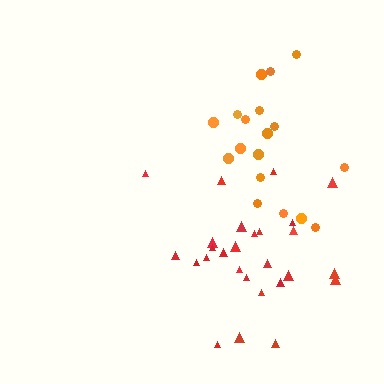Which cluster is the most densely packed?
Red.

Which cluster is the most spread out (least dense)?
Orange.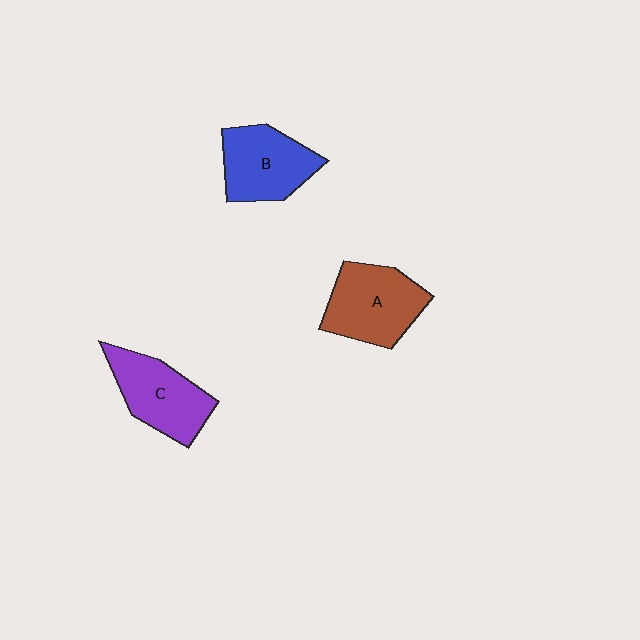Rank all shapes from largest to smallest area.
From largest to smallest: A (brown), C (purple), B (blue).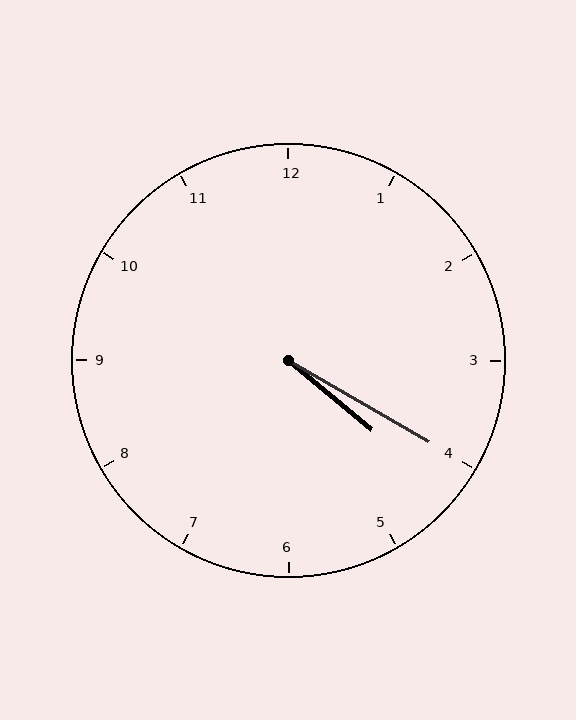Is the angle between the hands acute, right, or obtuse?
It is acute.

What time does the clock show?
4:20.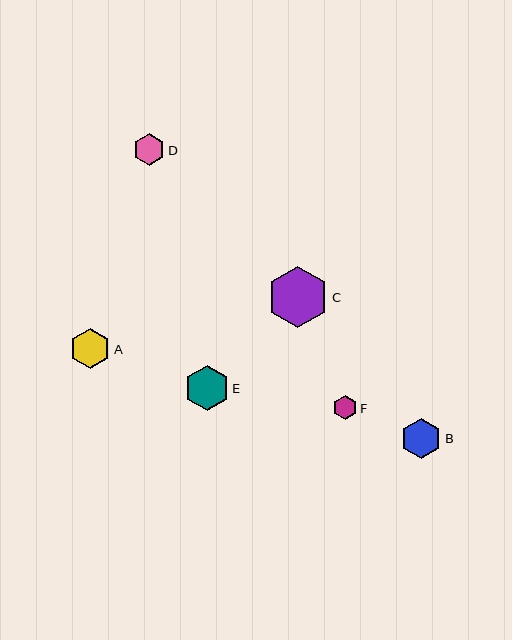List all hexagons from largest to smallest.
From largest to smallest: C, E, B, A, D, F.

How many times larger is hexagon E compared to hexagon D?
Hexagon E is approximately 1.4 times the size of hexagon D.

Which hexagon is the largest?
Hexagon C is the largest with a size of approximately 61 pixels.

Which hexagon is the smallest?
Hexagon F is the smallest with a size of approximately 23 pixels.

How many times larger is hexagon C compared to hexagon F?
Hexagon C is approximately 2.6 times the size of hexagon F.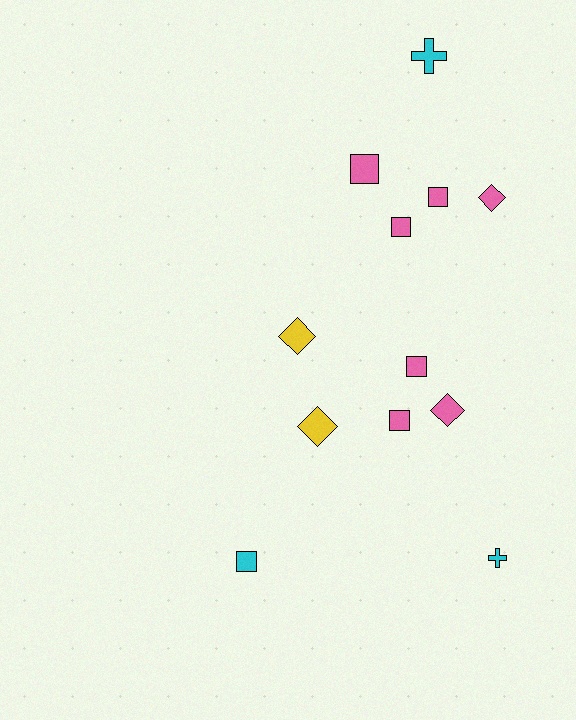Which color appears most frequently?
Pink, with 7 objects.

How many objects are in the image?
There are 12 objects.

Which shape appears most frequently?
Square, with 6 objects.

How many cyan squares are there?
There is 1 cyan square.